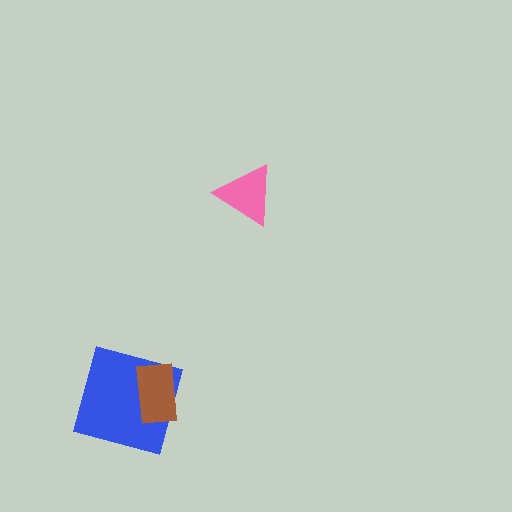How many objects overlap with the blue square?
1 object overlaps with the blue square.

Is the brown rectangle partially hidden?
No, no other shape covers it.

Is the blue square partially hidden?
Yes, it is partially covered by another shape.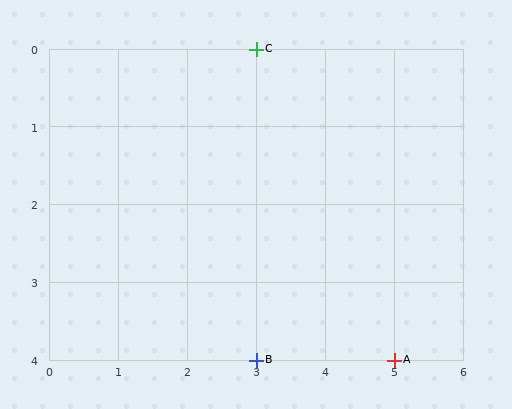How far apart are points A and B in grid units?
Points A and B are 2 columns apart.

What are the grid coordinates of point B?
Point B is at grid coordinates (3, 4).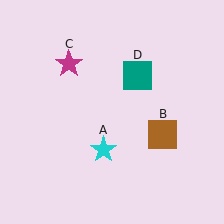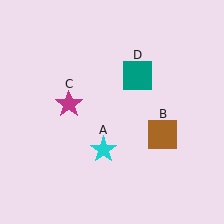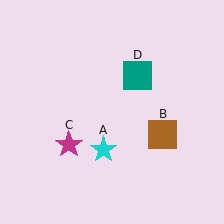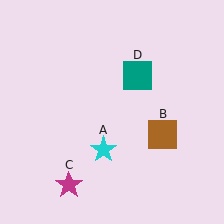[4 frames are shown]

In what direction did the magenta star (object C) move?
The magenta star (object C) moved down.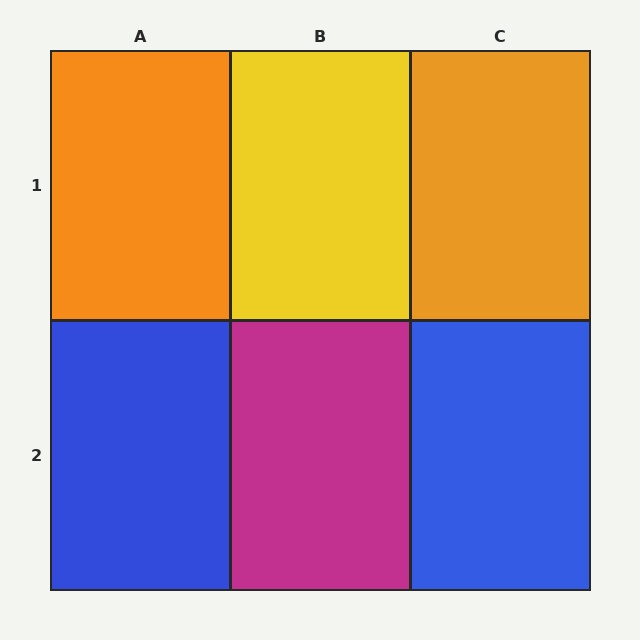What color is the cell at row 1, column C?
Orange.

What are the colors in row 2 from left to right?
Blue, magenta, blue.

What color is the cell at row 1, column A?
Orange.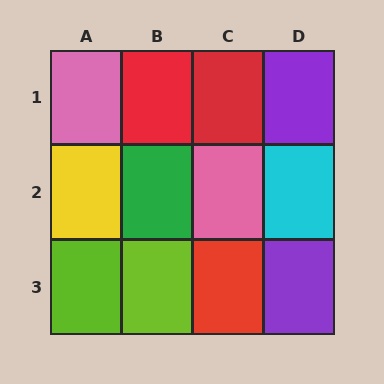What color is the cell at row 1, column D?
Purple.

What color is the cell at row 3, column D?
Purple.